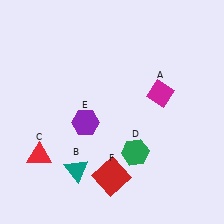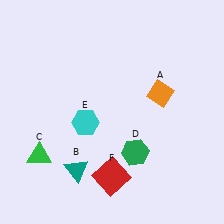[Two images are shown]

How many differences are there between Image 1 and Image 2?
There are 3 differences between the two images.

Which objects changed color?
A changed from magenta to orange. C changed from red to green. E changed from purple to cyan.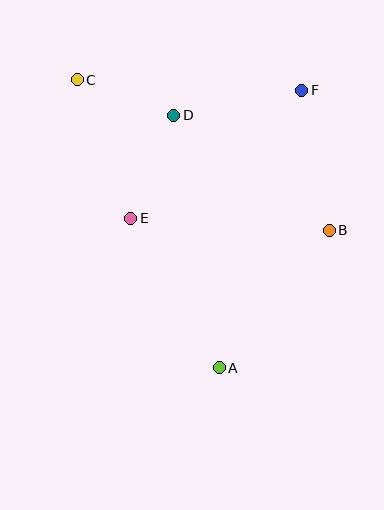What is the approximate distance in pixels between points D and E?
The distance between D and E is approximately 111 pixels.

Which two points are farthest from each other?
Points A and C are farthest from each other.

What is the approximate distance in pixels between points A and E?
The distance between A and E is approximately 174 pixels.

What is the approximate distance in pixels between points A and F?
The distance between A and F is approximately 289 pixels.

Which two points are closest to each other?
Points C and D are closest to each other.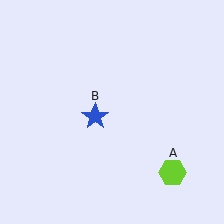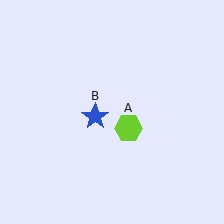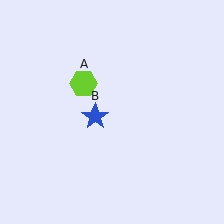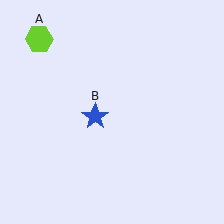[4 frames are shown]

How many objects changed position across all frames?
1 object changed position: lime hexagon (object A).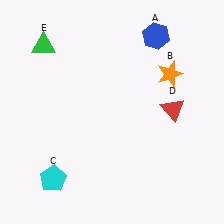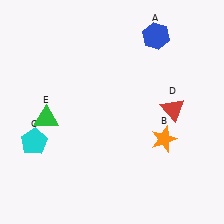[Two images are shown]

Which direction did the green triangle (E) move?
The green triangle (E) moved down.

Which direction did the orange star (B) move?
The orange star (B) moved down.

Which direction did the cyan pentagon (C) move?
The cyan pentagon (C) moved up.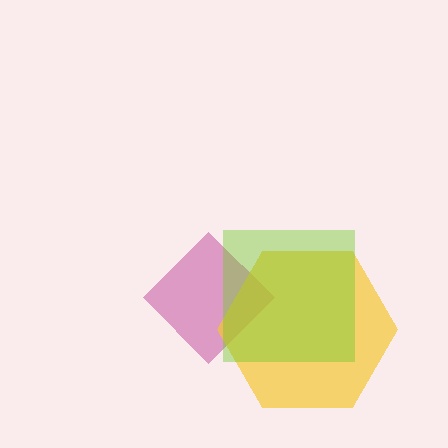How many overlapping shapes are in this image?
There are 3 overlapping shapes in the image.